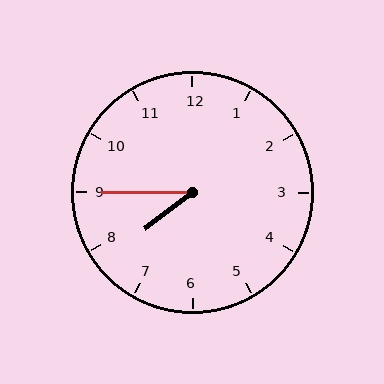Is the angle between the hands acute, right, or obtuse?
It is acute.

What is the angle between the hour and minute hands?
Approximately 38 degrees.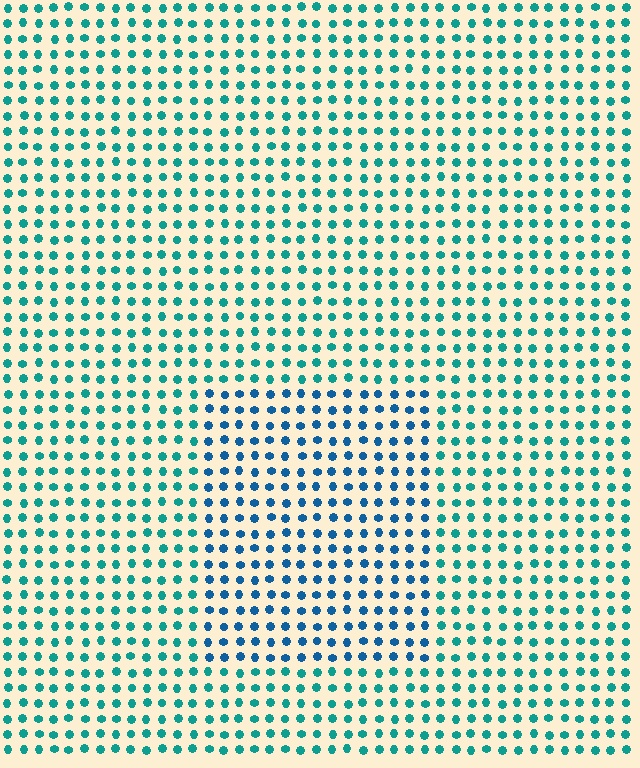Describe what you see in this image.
The image is filled with small teal elements in a uniform arrangement. A rectangle-shaped region is visible where the elements are tinted to a slightly different hue, forming a subtle color boundary.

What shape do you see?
I see a rectangle.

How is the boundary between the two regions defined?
The boundary is defined purely by a slight shift in hue (about 32 degrees). Spacing, size, and orientation are identical on both sides.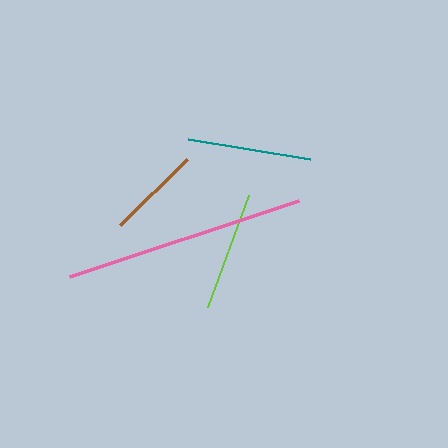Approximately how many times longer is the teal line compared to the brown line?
The teal line is approximately 1.3 times the length of the brown line.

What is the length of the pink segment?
The pink segment is approximately 241 pixels long.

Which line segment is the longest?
The pink line is the longest at approximately 241 pixels.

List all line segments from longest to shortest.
From longest to shortest: pink, teal, lime, brown.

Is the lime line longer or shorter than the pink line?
The pink line is longer than the lime line.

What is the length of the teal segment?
The teal segment is approximately 123 pixels long.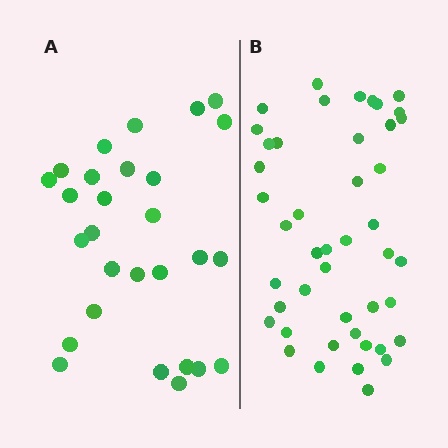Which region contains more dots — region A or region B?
Region B (the right region) has more dots.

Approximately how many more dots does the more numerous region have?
Region B has approximately 15 more dots than region A.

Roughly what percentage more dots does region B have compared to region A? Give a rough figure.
About 60% more.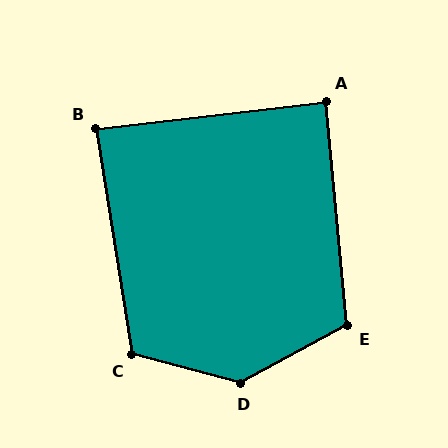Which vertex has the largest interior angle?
D, at approximately 137 degrees.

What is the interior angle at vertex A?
Approximately 89 degrees (approximately right).